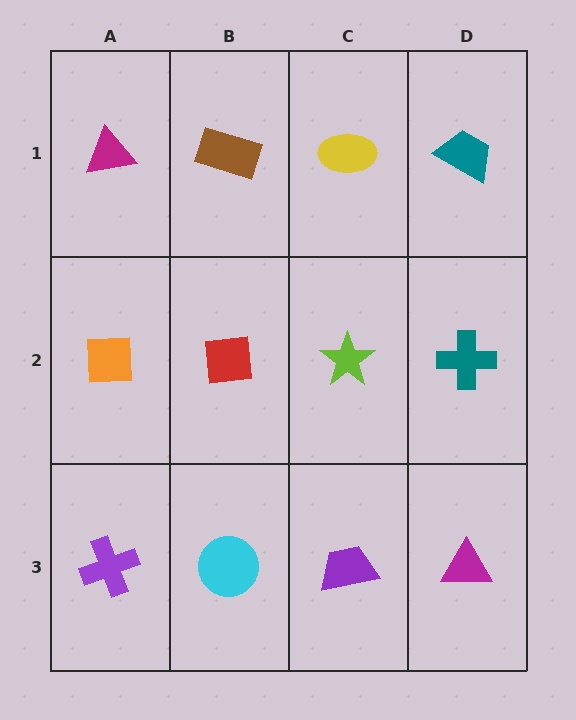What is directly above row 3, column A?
An orange square.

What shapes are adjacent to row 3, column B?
A red square (row 2, column B), a purple cross (row 3, column A), a purple trapezoid (row 3, column C).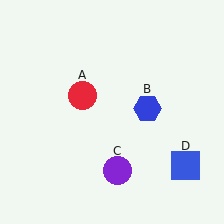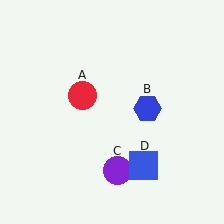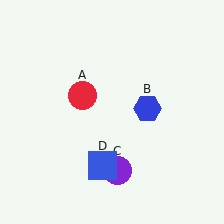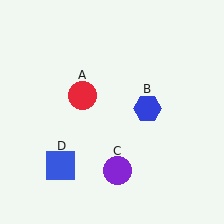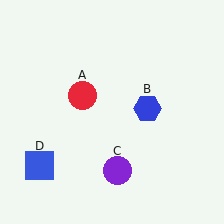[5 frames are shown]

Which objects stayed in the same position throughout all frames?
Red circle (object A) and blue hexagon (object B) and purple circle (object C) remained stationary.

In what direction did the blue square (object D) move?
The blue square (object D) moved left.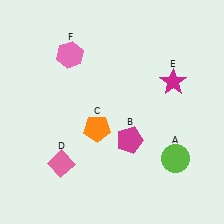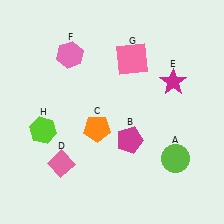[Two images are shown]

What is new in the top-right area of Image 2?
A pink square (G) was added in the top-right area of Image 2.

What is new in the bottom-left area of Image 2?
A lime hexagon (H) was added in the bottom-left area of Image 2.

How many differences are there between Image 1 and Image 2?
There are 2 differences between the two images.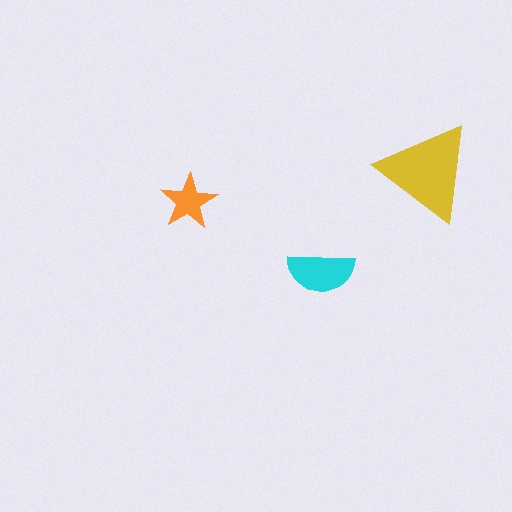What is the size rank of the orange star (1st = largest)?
3rd.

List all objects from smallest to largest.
The orange star, the cyan semicircle, the yellow triangle.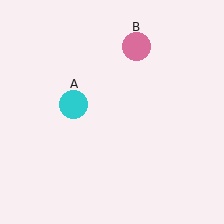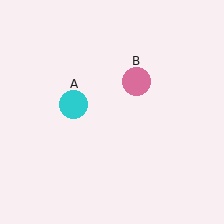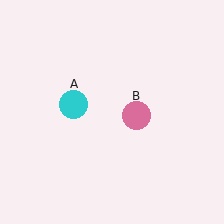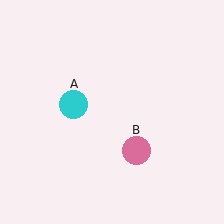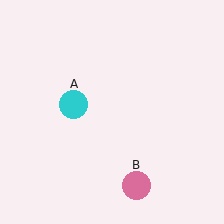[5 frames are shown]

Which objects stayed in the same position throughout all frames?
Cyan circle (object A) remained stationary.